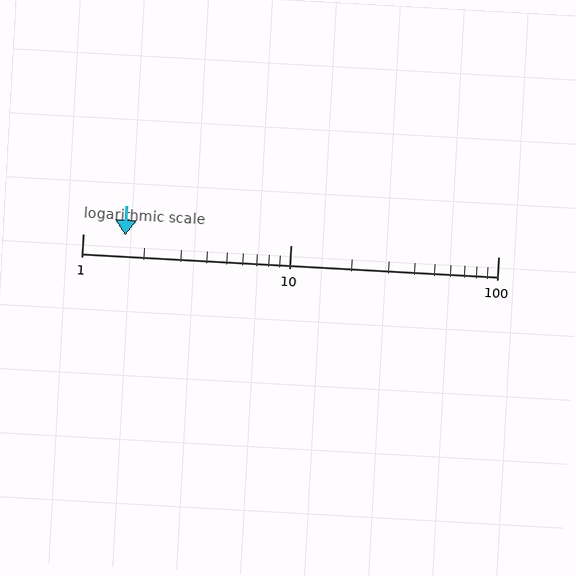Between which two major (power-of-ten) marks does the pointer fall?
The pointer is between 1 and 10.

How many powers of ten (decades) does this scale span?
The scale spans 2 decades, from 1 to 100.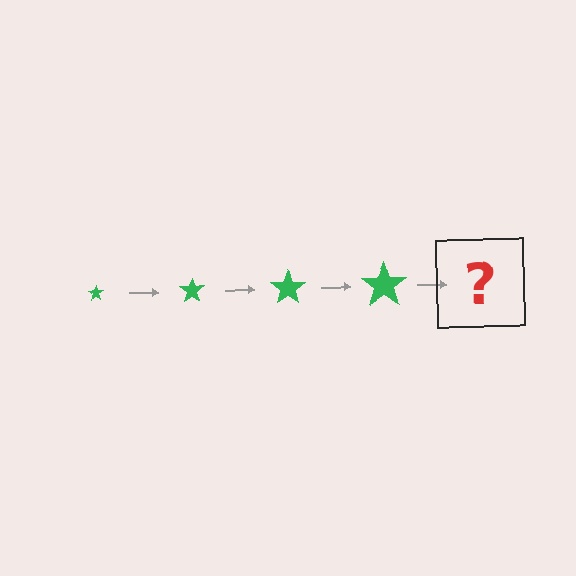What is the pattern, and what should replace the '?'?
The pattern is that the star gets progressively larger each step. The '?' should be a green star, larger than the previous one.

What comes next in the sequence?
The next element should be a green star, larger than the previous one.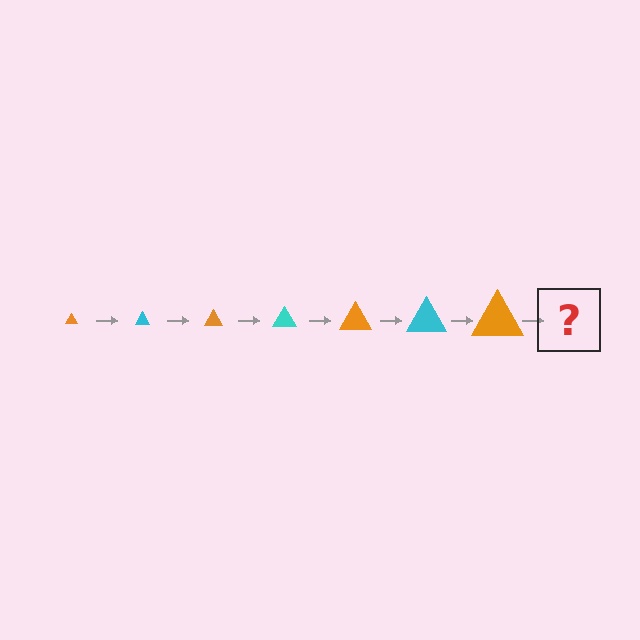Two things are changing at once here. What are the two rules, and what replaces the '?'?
The two rules are that the triangle grows larger each step and the color cycles through orange and cyan. The '?' should be a cyan triangle, larger than the previous one.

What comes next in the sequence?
The next element should be a cyan triangle, larger than the previous one.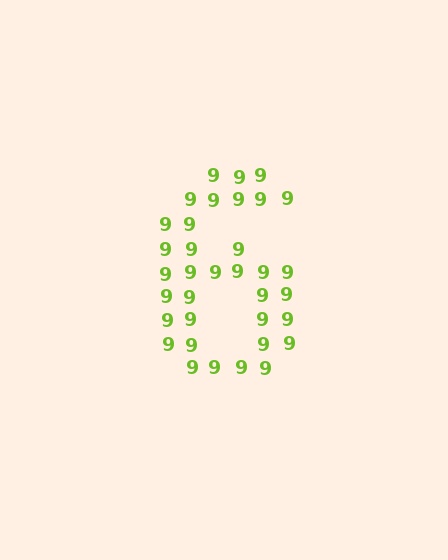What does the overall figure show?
The overall figure shows the digit 6.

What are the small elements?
The small elements are digit 9's.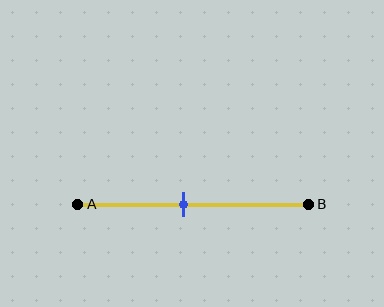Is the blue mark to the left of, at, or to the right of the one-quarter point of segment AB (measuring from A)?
The blue mark is to the right of the one-quarter point of segment AB.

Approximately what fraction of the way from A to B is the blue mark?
The blue mark is approximately 45% of the way from A to B.